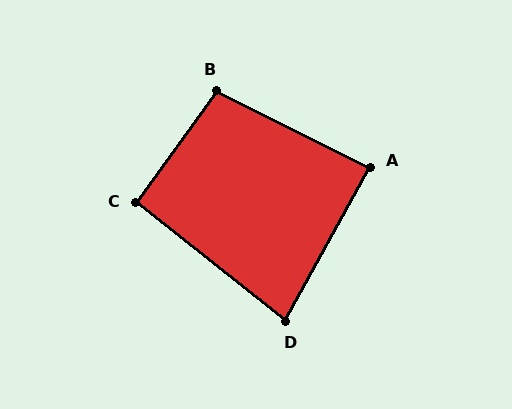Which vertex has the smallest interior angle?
D, at approximately 81 degrees.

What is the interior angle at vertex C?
Approximately 92 degrees (approximately right).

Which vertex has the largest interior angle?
B, at approximately 99 degrees.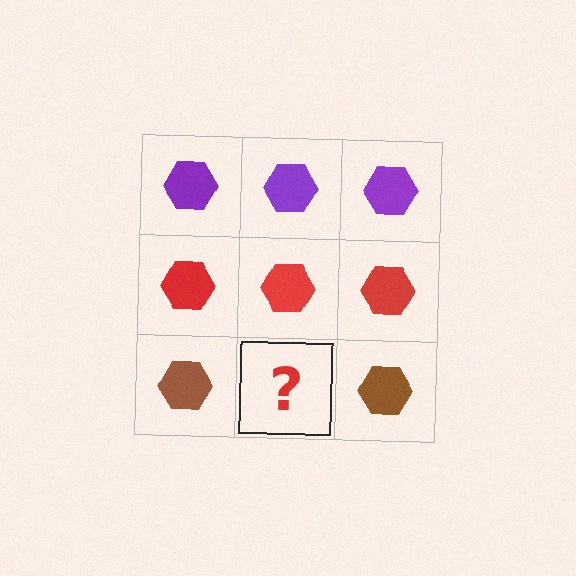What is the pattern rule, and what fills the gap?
The rule is that each row has a consistent color. The gap should be filled with a brown hexagon.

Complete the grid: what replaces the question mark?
The question mark should be replaced with a brown hexagon.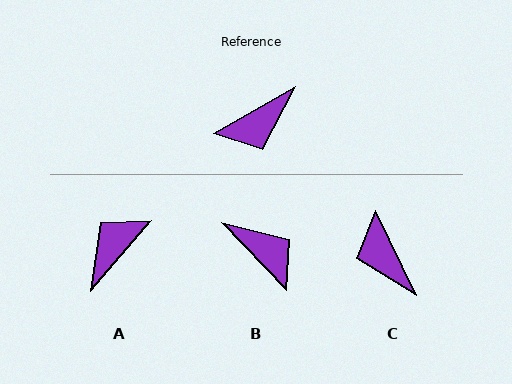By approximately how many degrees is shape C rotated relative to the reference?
Approximately 94 degrees clockwise.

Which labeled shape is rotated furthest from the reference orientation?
A, about 160 degrees away.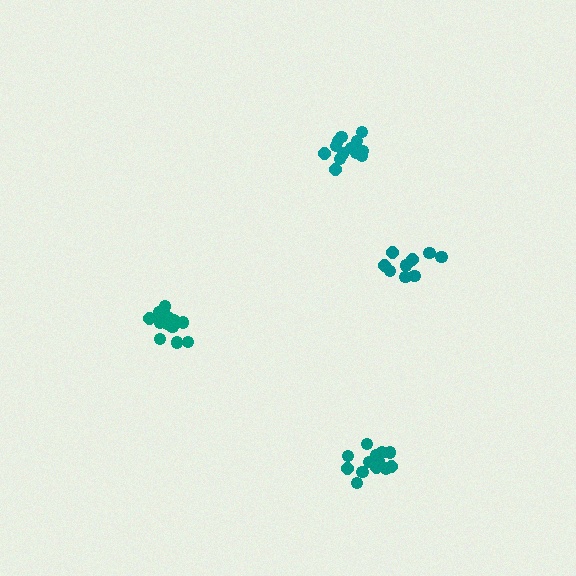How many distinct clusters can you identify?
There are 4 distinct clusters.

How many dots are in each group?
Group 1: 10 dots, Group 2: 13 dots, Group 3: 15 dots, Group 4: 13 dots (51 total).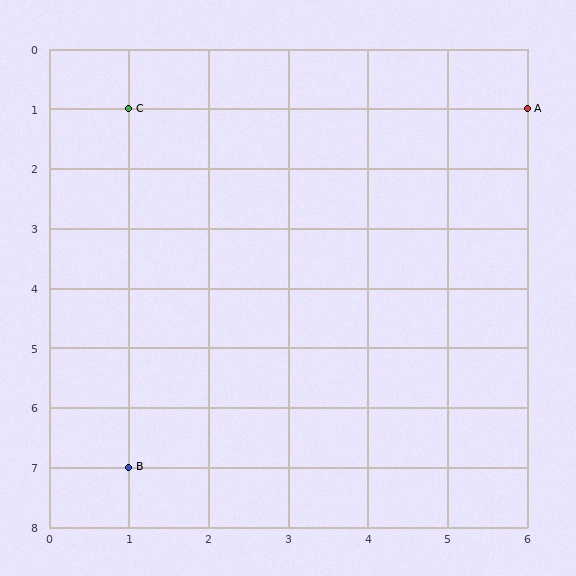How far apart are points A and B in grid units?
Points A and B are 5 columns and 6 rows apart (about 7.8 grid units diagonally).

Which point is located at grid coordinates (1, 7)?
Point B is at (1, 7).